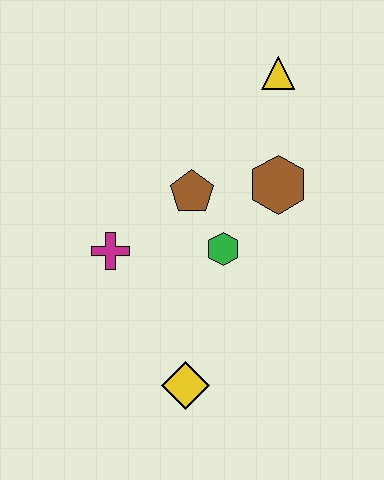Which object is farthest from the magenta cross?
The yellow triangle is farthest from the magenta cross.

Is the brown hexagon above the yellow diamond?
Yes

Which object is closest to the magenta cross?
The brown pentagon is closest to the magenta cross.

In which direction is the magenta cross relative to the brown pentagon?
The magenta cross is to the left of the brown pentagon.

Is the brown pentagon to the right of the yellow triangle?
No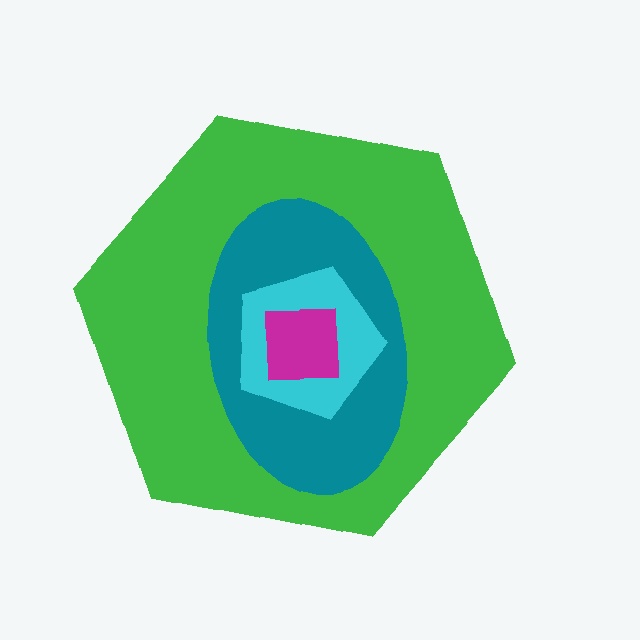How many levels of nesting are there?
4.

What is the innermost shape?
The magenta square.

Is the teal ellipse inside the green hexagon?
Yes.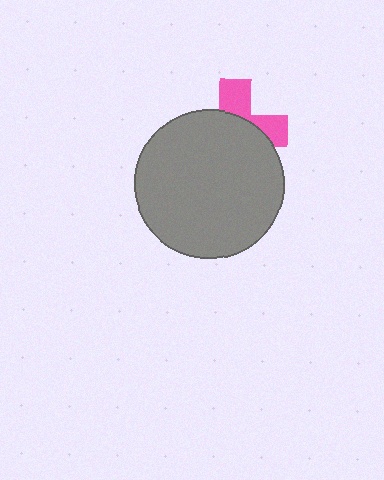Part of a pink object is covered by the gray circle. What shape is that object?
It is a cross.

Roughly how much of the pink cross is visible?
A small part of it is visible (roughly 35%).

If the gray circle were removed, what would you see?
You would see the complete pink cross.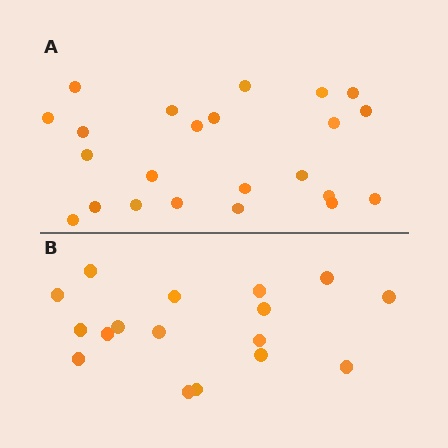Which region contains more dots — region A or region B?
Region A (the top region) has more dots.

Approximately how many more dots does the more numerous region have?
Region A has about 6 more dots than region B.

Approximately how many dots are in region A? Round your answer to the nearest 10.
About 20 dots. (The exact count is 23, which rounds to 20.)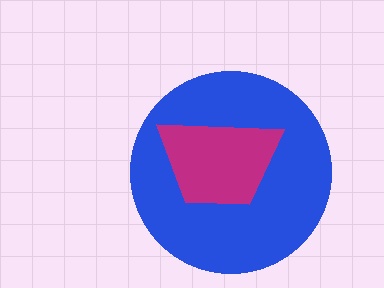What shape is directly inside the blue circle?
The magenta trapezoid.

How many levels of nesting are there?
2.